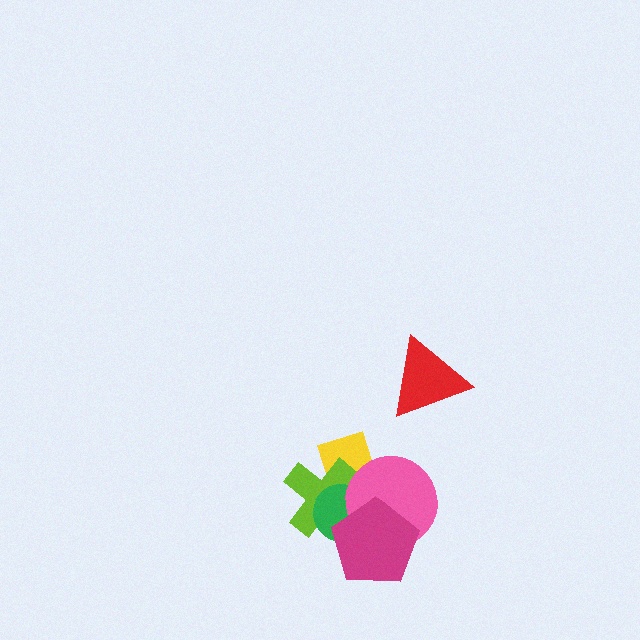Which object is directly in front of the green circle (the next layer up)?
The pink circle is directly in front of the green circle.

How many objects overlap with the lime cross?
4 objects overlap with the lime cross.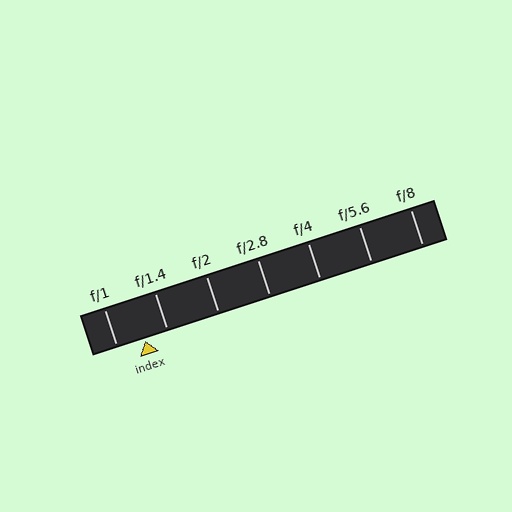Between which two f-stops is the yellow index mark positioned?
The index mark is between f/1 and f/1.4.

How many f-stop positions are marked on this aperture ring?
There are 7 f-stop positions marked.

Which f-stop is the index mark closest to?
The index mark is closest to f/1.4.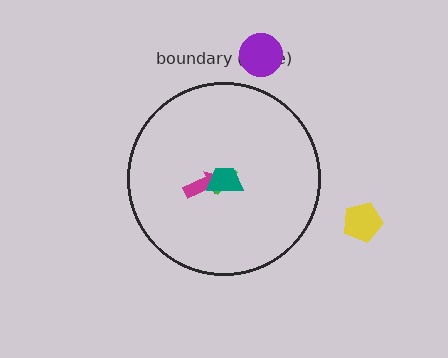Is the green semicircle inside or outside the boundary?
Inside.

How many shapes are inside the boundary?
3 inside, 2 outside.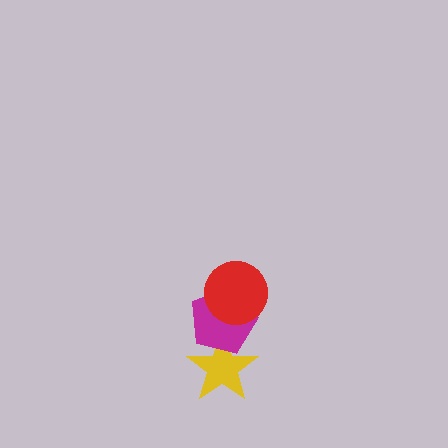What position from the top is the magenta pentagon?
The magenta pentagon is 2nd from the top.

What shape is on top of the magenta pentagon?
The red circle is on top of the magenta pentagon.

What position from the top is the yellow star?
The yellow star is 3rd from the top.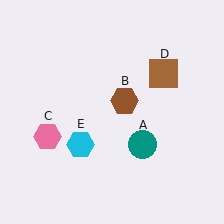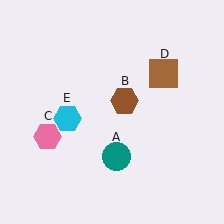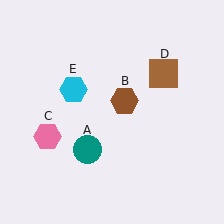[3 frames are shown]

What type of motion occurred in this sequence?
The teal circle (object A), cyan hexagon (object E) rotated clockwise around the center of the scene.